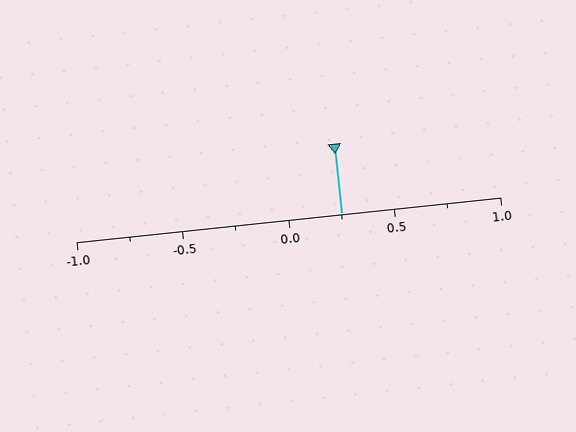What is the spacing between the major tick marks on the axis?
The major ticks are spaced 0.5 apart.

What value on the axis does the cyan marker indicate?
The marker indicates approximately 0.25.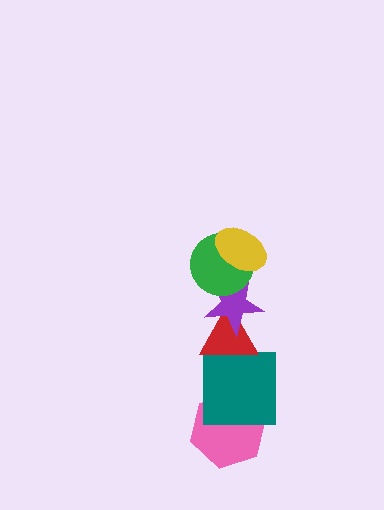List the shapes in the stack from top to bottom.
From top to bottom: the yellow ellipse, the green circle, the purple star, the red triangle, the teal square, the pink hexagon.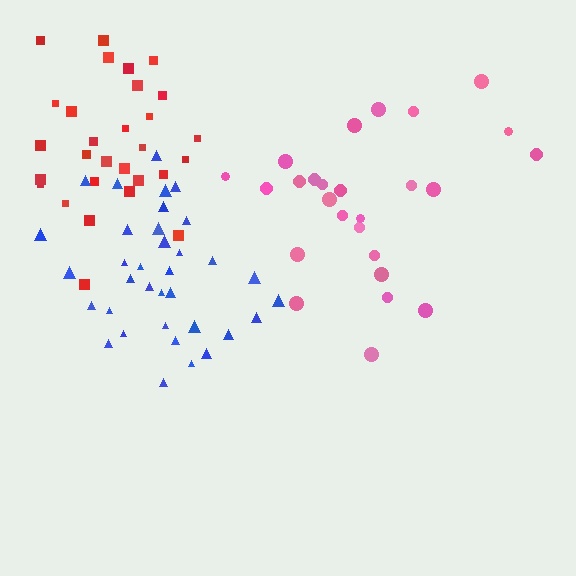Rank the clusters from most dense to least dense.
blue, red, pink.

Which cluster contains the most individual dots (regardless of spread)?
Blue (35).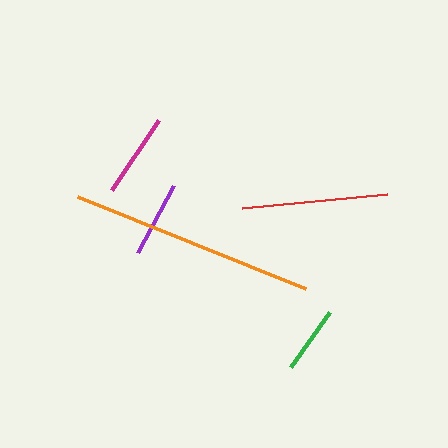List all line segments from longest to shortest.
From longest to shortest: orange, red, magenta, purple, green.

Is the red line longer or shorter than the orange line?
The orange line is longer than the red line.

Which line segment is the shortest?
The green line is the shortest at approximately 67 pixels.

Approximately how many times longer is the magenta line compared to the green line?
The magenta line is approximately 1.2 times the length of the green line.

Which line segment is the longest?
The orange line is the longest at approximately 246 pixels.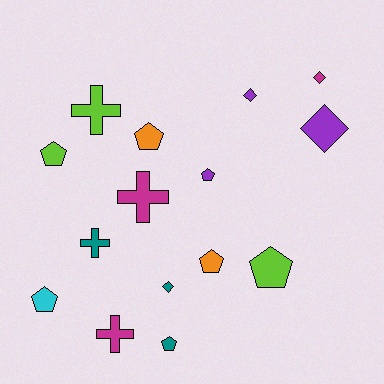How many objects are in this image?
There are 15 objects.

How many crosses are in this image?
There are 4 crosses.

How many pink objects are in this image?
There are no pink objects.